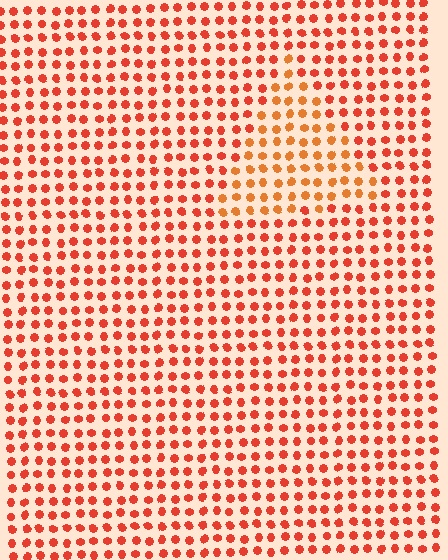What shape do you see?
I see a triangle.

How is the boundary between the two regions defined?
The boundary is defined purely by a slight shift in hue (about 21 degrees). Spacing, size, and orientation are identical on both sides.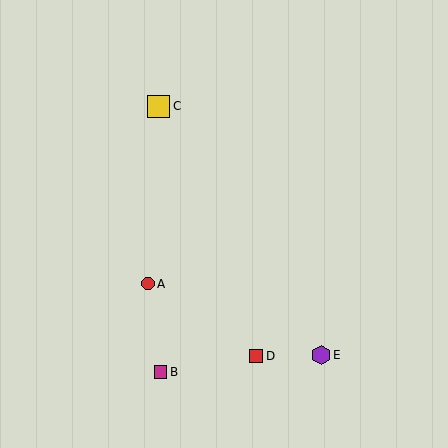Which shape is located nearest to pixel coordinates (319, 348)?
The purple hexagon (labeled E) at (321, 355) is nearest to that location.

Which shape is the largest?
The yellow square (labeled C) is the largest.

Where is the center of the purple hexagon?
The center of the purple hexagon is at (321, 355).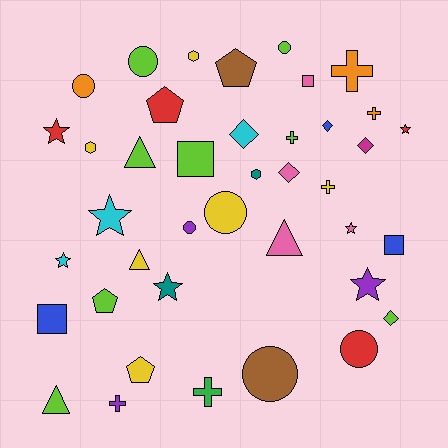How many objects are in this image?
There are 40 objects.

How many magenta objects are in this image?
There is 1 magenta object.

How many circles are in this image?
There are 7 circles.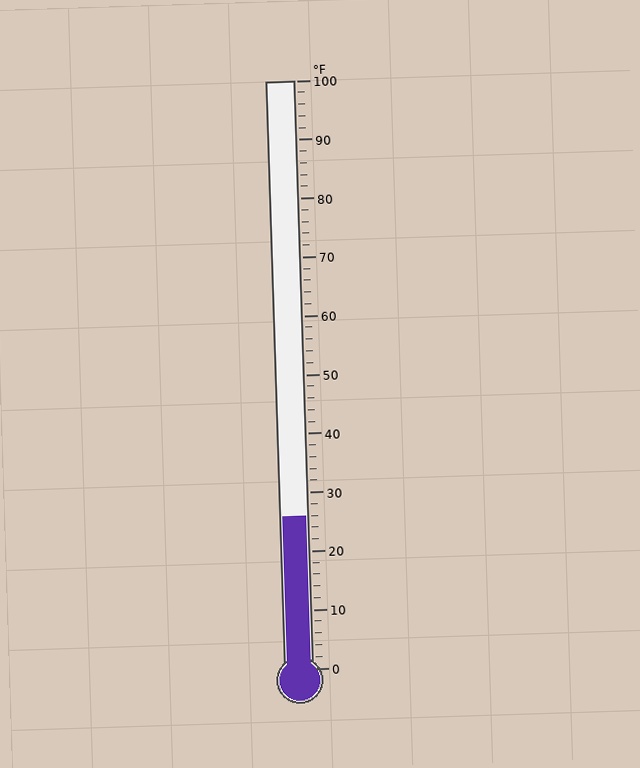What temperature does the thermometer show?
The thermometer shows approximately 26°F.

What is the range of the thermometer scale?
The thermometer scale ranges from 0°F to 100°F.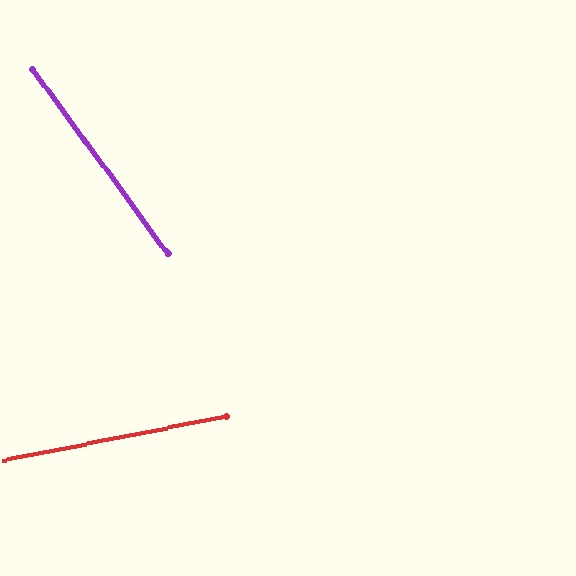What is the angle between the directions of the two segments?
Approximately 65 degrees.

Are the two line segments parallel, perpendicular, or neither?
Neither parallel nor perpendicular — they differ by about 65°.